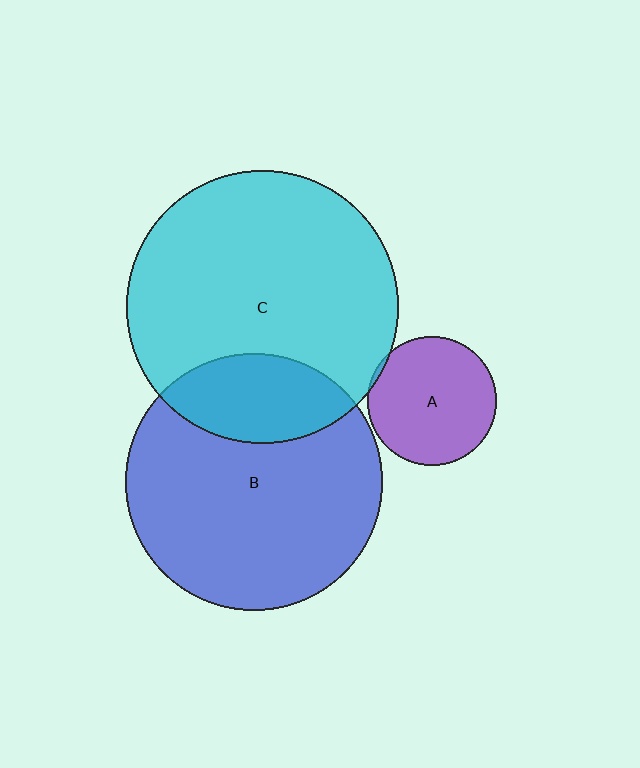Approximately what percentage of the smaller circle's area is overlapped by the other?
Approximately 5%.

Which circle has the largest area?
Circle C (cyan).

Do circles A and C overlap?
Yes.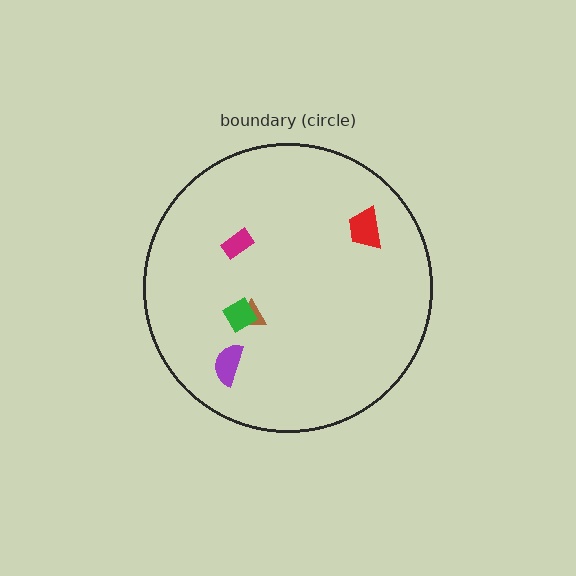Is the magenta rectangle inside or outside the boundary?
Inside.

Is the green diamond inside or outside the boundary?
Inside.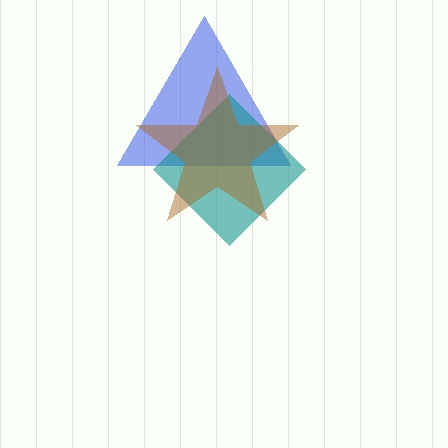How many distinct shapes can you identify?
There are 3 distinct shapes: a blue triangle, a teal diamond, a brown star.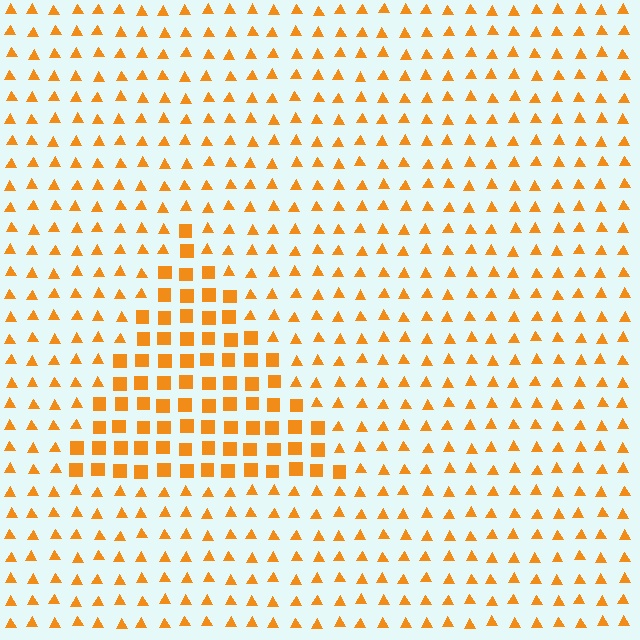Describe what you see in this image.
The image is filled with small orange elements arranged in a uniform grid. A triangle-shaped region contains squares, while the surrounding area contains triangles. The boundary is defined purely by the change in element shape.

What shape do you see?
I see a triangle.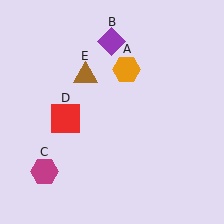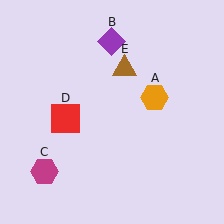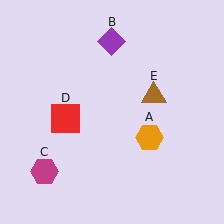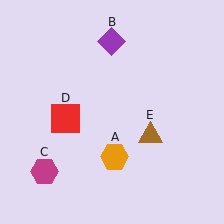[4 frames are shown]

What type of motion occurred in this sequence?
The orange hexagon (object A), brown triangle (object E) rotated clockwise around the center of the scene.